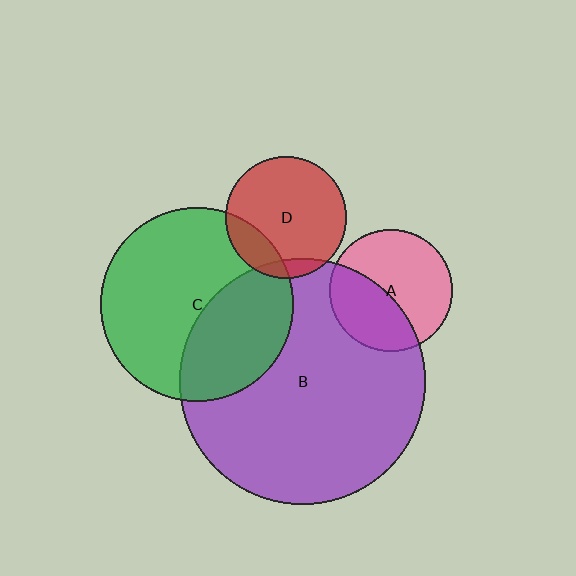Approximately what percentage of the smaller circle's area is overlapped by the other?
Approximately 20%.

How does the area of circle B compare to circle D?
Approximately 4.1 times.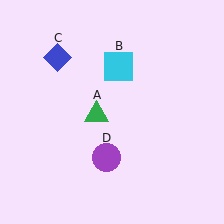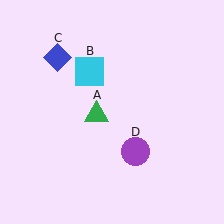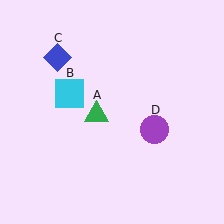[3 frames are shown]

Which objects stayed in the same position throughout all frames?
Green triangle (object A) and blue diamond (object C) remained stationary.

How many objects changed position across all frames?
2 objects changed position: cyan square (object B), purple circle (object D).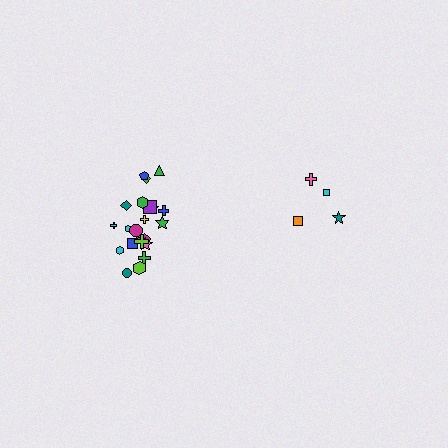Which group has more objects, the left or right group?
The left group.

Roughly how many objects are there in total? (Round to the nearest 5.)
Roughly 25 objects in total.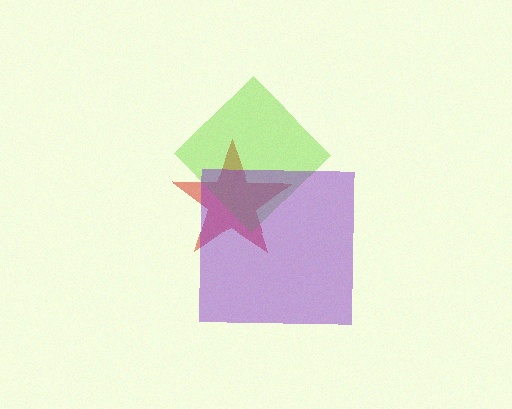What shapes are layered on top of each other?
The layered shapes are: a red star, a lime diamond, a purple square.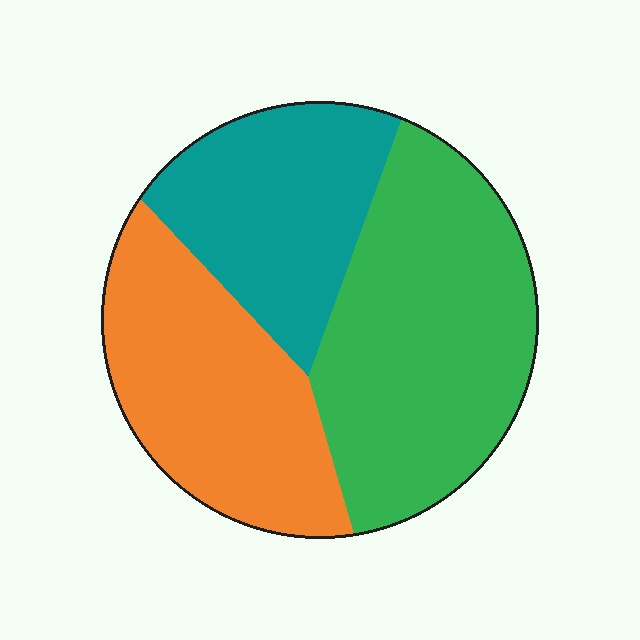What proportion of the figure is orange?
Orange takes up about one third (1/3) of the figure.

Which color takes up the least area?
Teal, at roughly 25%.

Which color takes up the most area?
Green, at roughly 40%.